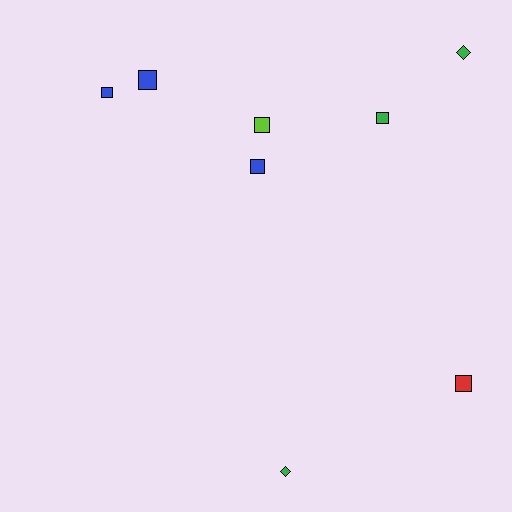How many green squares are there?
There is 1 green square.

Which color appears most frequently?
Blue, with 3 objects.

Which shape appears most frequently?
Square, with 6 objects.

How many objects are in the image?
There are 8 objects.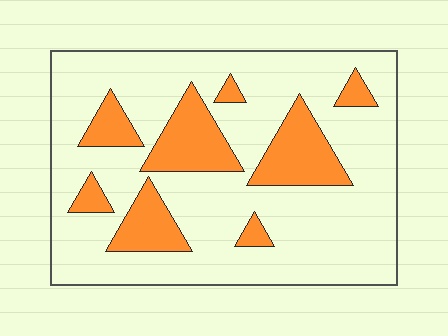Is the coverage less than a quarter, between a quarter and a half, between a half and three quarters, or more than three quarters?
Less than a quarter.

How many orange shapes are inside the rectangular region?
8.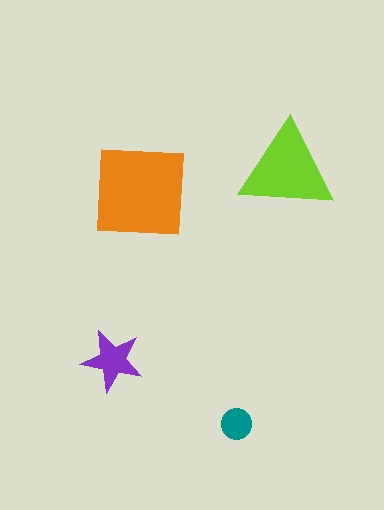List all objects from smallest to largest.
The teal circle, the purple star, the lime triangle, the orange square.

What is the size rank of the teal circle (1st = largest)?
4th.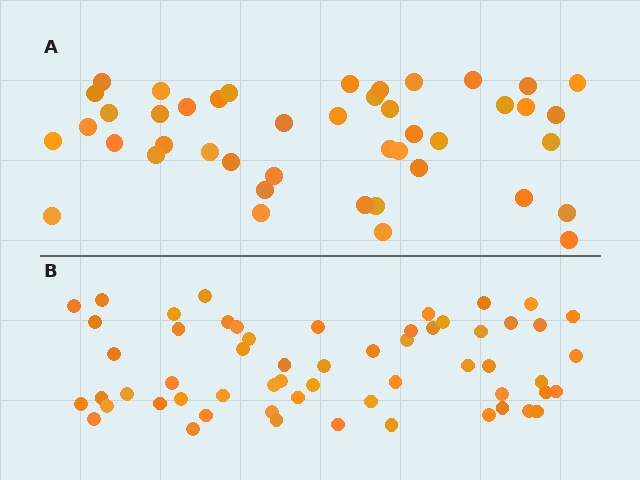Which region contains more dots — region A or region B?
Region B (the bottom region) has more dots.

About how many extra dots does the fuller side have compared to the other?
Region B has approximately 15 more dots than region A.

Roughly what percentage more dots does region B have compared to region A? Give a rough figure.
About 30% more.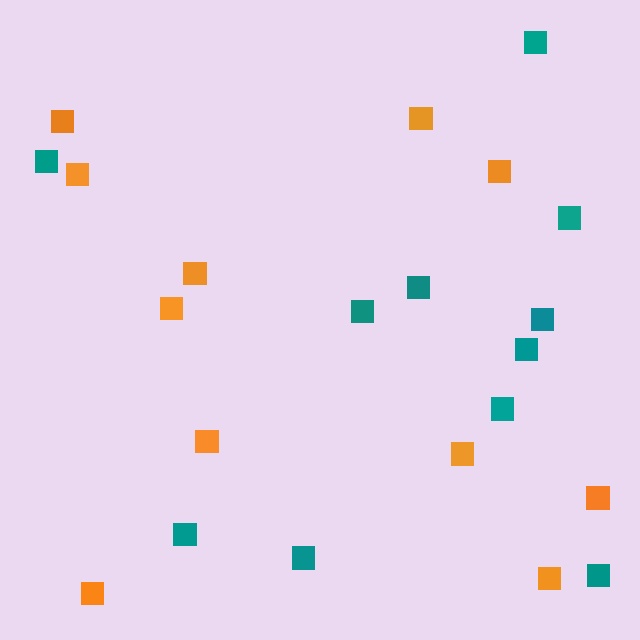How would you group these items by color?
There are 2 groups: one group of teal squares (11) and one group of orange squares (11).